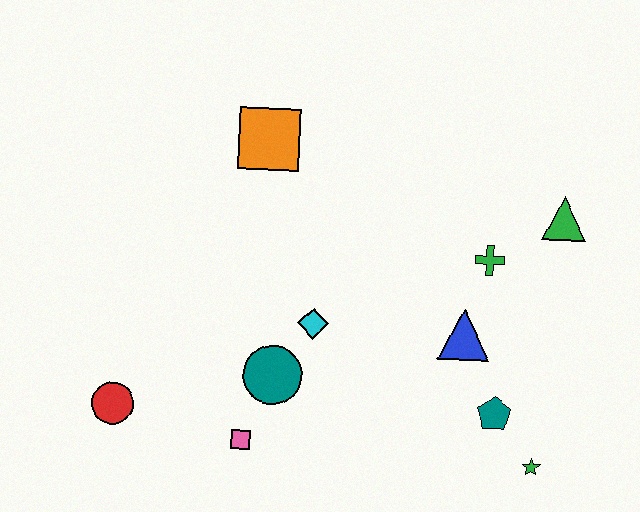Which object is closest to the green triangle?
The green cross is closest to the green triangle.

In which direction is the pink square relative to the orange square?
The pink square is below the orange square.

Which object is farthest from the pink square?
The green triangle is farthest from the pink square.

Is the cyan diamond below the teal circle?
No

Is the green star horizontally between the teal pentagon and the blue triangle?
No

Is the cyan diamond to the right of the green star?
No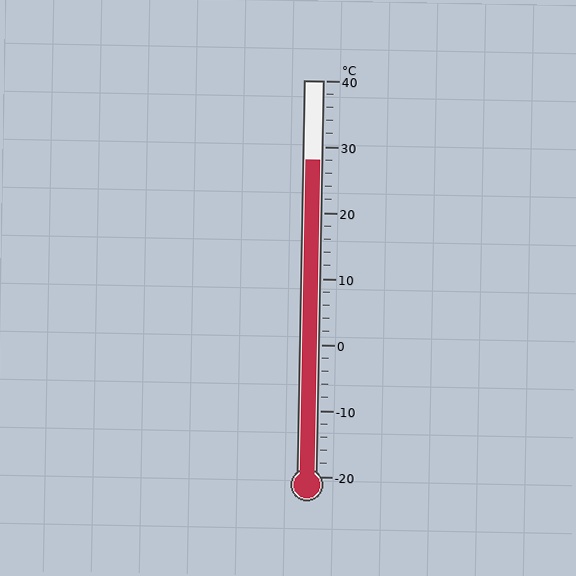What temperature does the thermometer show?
The thermometer shows approximately 28°C.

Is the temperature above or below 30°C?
The temperature is below 30°C.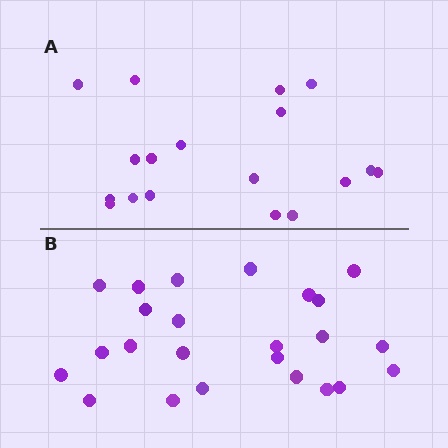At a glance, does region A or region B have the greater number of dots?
Region B (the bottom region) has more dots.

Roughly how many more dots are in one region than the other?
Region B has about 6 more dots than region A.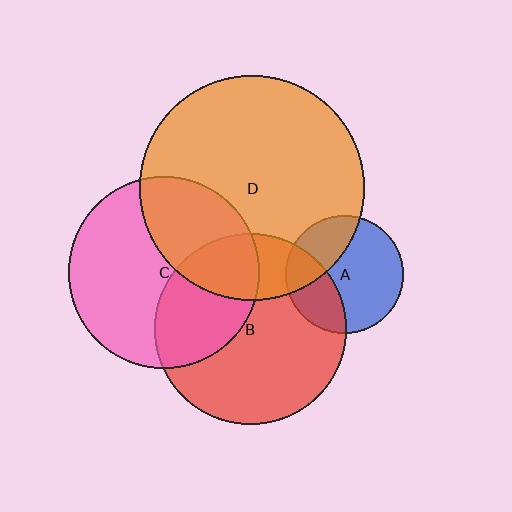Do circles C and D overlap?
Yes.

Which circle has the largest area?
Circle D (orange).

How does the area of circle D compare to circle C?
Approximately 1.4 times.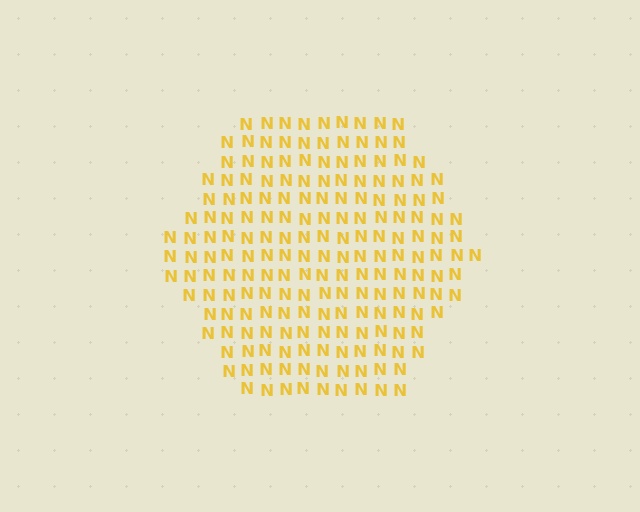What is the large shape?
The large shape is a hexagon.